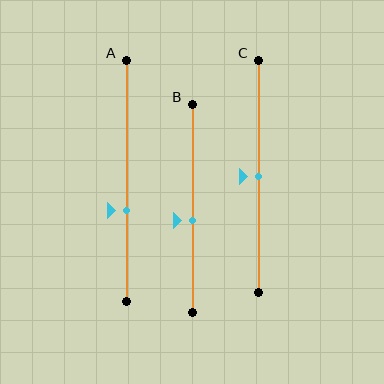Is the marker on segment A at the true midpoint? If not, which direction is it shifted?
No, the marker on segment A is shifted downward by about 12% of the segment length.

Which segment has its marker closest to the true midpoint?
Segment C has its marker closest to the true midpoint.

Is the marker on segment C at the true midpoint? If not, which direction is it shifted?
Yes, the marker on segment C is at the true midpoint.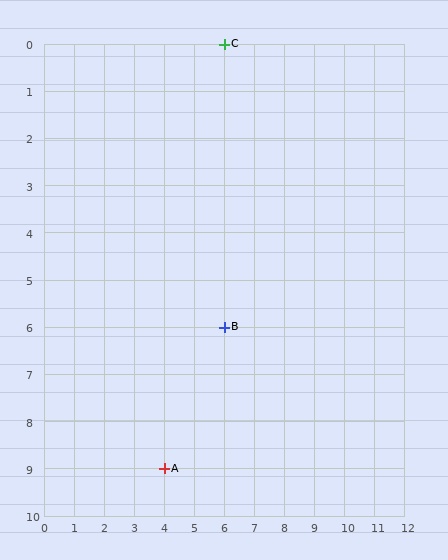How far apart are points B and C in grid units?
Points B and C are 6 rows apart.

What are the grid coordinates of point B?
Point B is at grid coordinates (6, 6).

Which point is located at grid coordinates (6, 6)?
Point B is at (6, 6).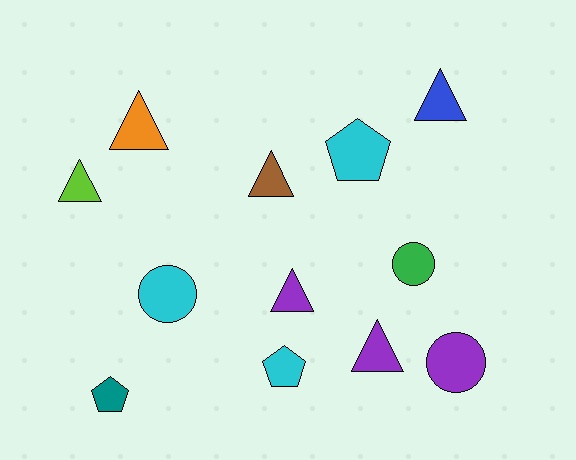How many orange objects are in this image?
There is 1 orange object.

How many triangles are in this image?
There are 6 triangles.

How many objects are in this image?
There are 12 objects.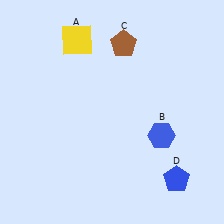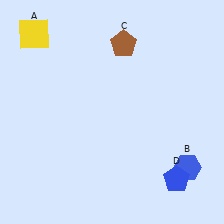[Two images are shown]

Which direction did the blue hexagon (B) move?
The blue hexagon (B) moved down.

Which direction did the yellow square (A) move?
The yellow square (A) moved left.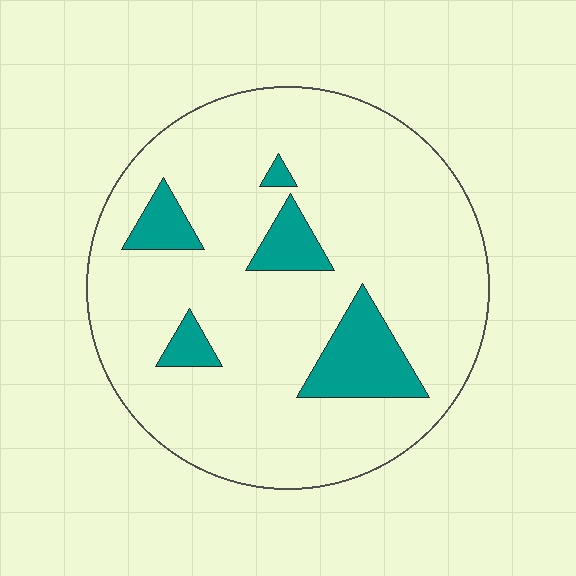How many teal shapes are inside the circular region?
5.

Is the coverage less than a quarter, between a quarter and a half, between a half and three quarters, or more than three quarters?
Less than a quarter.